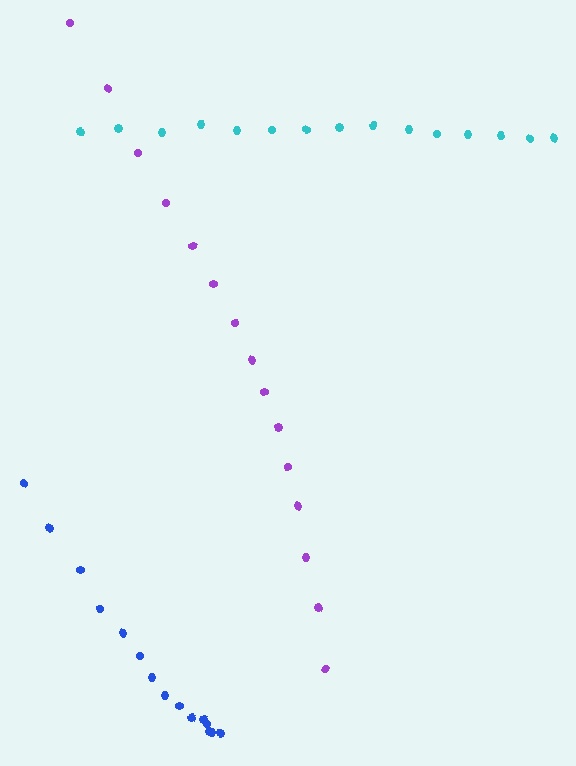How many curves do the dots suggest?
There are 3 distinct paths.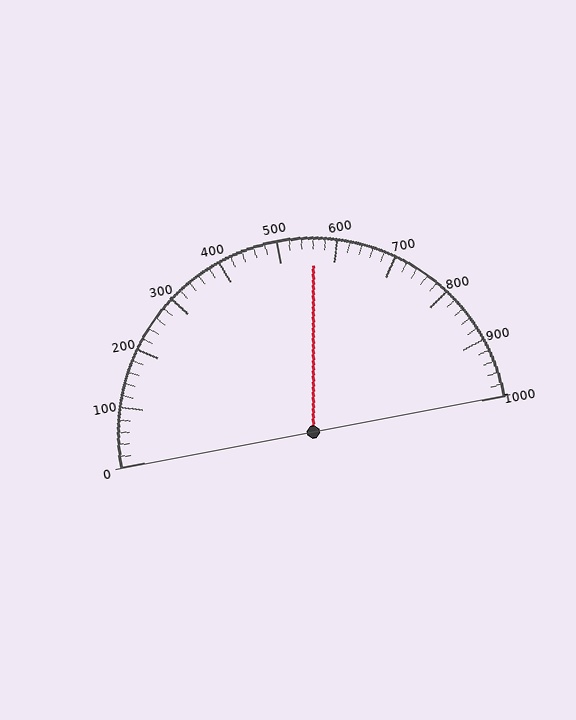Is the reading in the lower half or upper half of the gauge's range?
The reading is in the upper half of the range (0 to 1000).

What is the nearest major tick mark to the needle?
The nearest major tick mark is 600.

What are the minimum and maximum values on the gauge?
The gauge ranges from 0 to 1000.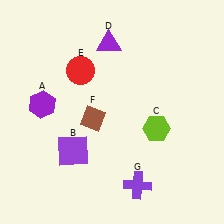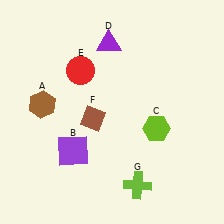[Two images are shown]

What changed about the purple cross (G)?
In Image 1, G is purple. In Image 2, it changed to lime.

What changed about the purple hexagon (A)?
In Image 1, A is purple. In Image 2, it changed to brown.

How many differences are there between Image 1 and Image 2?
There are 2 differences between the two images.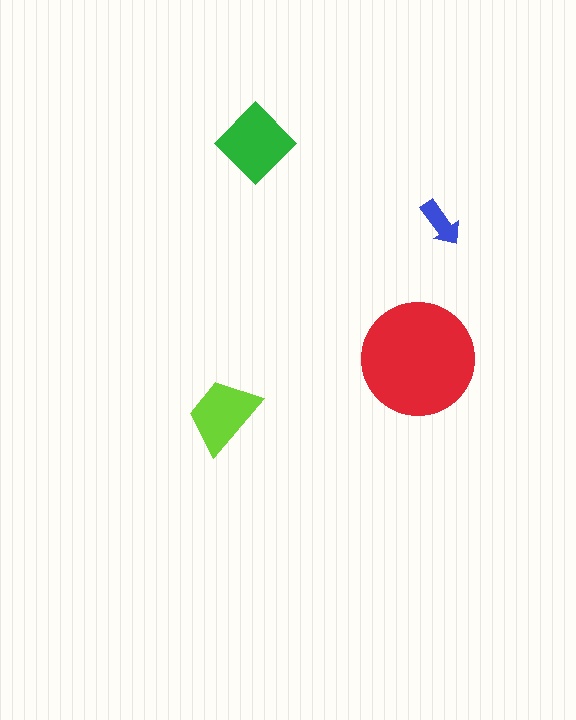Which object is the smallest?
The blue arrow.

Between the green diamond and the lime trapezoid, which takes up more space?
The green diamond.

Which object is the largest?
The red circle.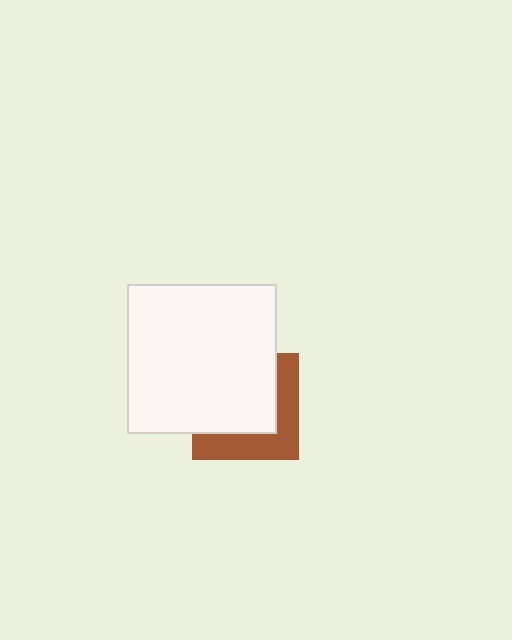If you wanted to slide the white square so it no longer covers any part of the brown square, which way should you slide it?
Slide it toward the upper-left — that is the most direct way to separate the two shapes.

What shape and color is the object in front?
The object in front is a white square.